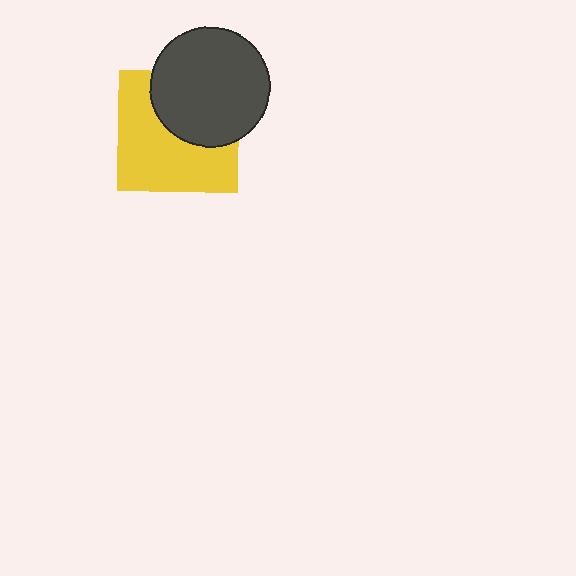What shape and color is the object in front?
The object in front is a dark gray circle.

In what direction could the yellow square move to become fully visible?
The yellow square could move toward the lower-left. That would shift it out from behind the dark gray circle entirely.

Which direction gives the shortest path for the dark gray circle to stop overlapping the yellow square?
Moving toward the upper-right gives the shortest separation.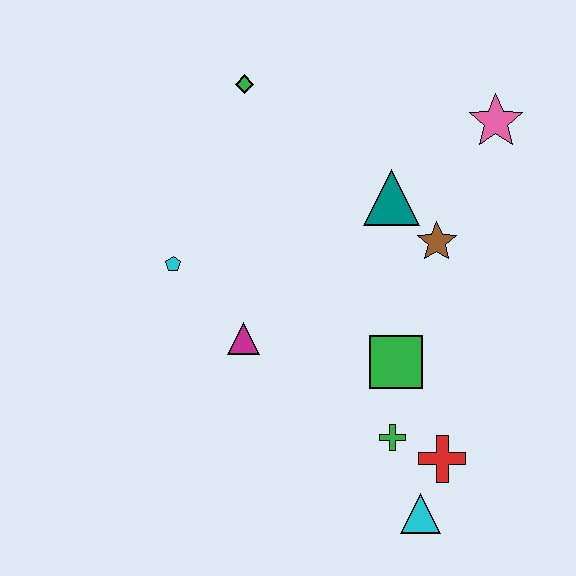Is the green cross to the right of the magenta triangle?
Yes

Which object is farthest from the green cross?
The green diamond is farthest from the green cross.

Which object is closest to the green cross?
The red cross is closest to the green cross.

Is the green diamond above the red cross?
Yes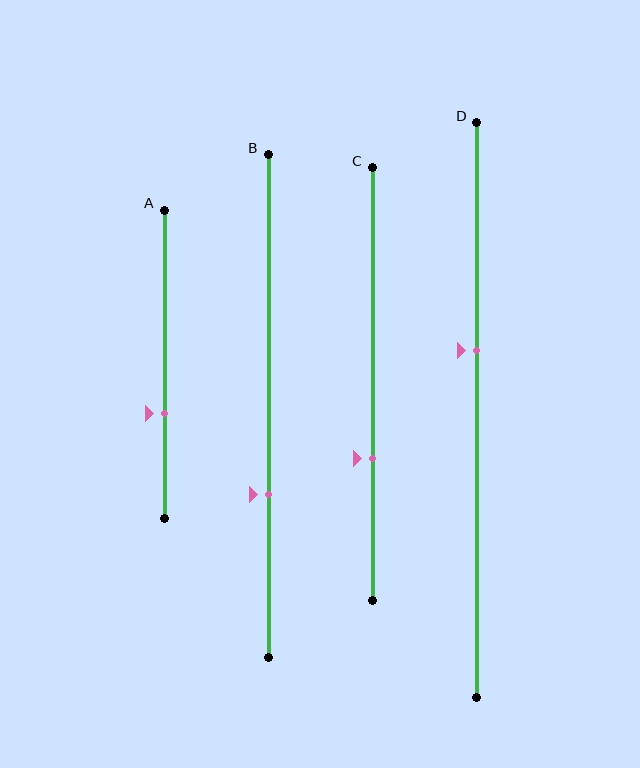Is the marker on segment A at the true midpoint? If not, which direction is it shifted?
No, the marker on segment A is shifted downward by about 16% of the segment length.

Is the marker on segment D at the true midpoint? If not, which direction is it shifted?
No, the marker on segment D is shifted upward by about 10% of the segment length.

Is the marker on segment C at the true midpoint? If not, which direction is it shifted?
No, the marker on segment C is shifted downward by about 17% of the segment length.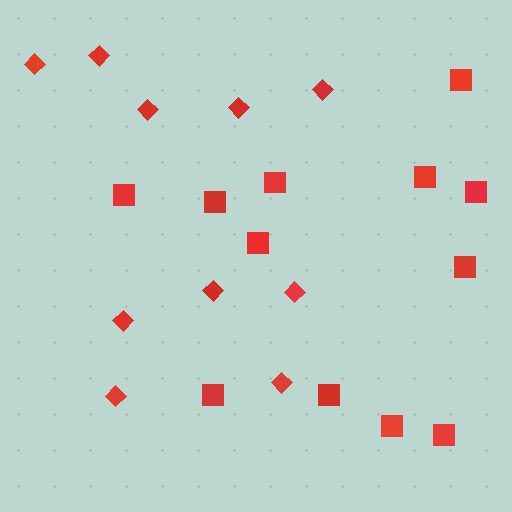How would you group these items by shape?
There are 2 groups: one group of squares (12) and one group of diamonds (10).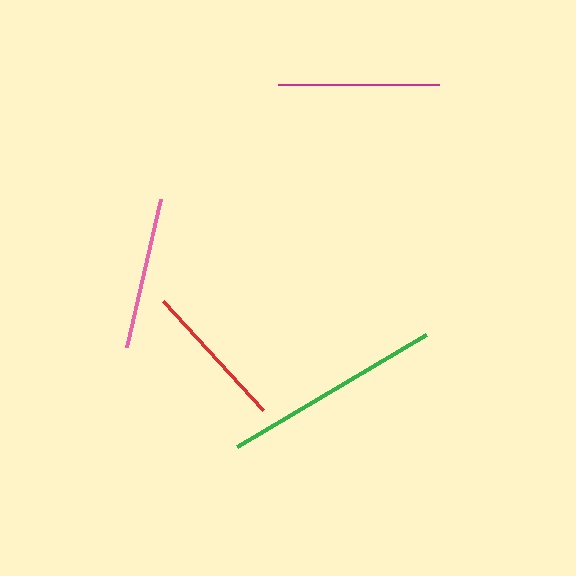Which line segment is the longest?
The green line is the longest at approximately 220 pixels.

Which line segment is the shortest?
The red line is the shortest at approximately 148 pixels.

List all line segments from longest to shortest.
From longest to shortest: green, magenta, pink, red.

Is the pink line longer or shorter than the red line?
The pink line is longer than the red line.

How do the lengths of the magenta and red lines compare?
The magenta and red lines are approximately the same length.